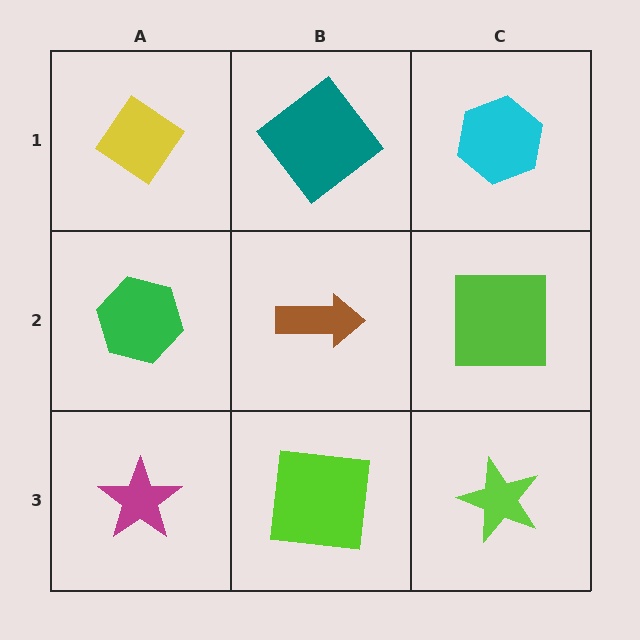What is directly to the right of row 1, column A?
A teal diamond.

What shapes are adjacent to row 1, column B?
A brown arrow (row 2, column B), a yellow diamond (row 1, column A), a cyan hexagon (row 1, column C).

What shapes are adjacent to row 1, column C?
A lime square (row 2, column C), a teal diamond (row 1, column B).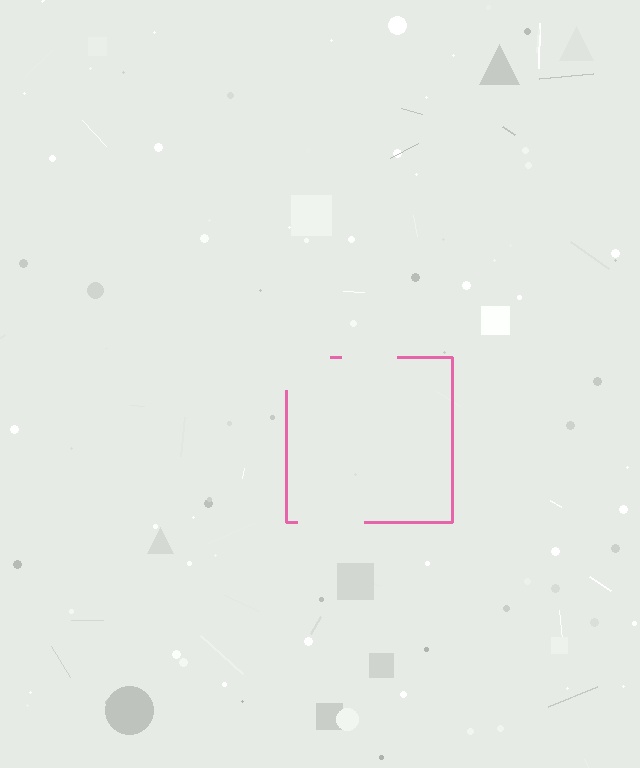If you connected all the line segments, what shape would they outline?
They would outline a square.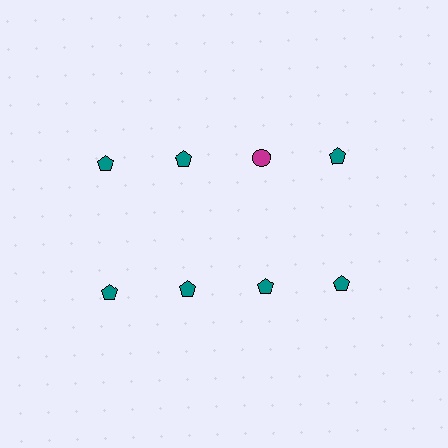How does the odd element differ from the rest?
It differs in both color (magenta instead of teal) and shape (circle instead of pentagon).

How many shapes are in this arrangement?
There are 8 shapes arranged in a grid pattern.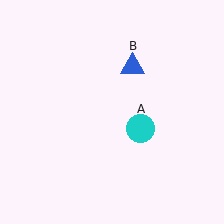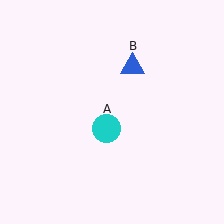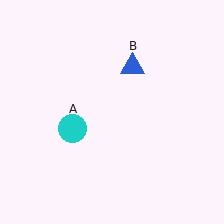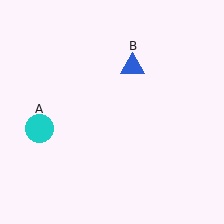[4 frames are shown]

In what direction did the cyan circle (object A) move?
The cyan circle (object A) moved left.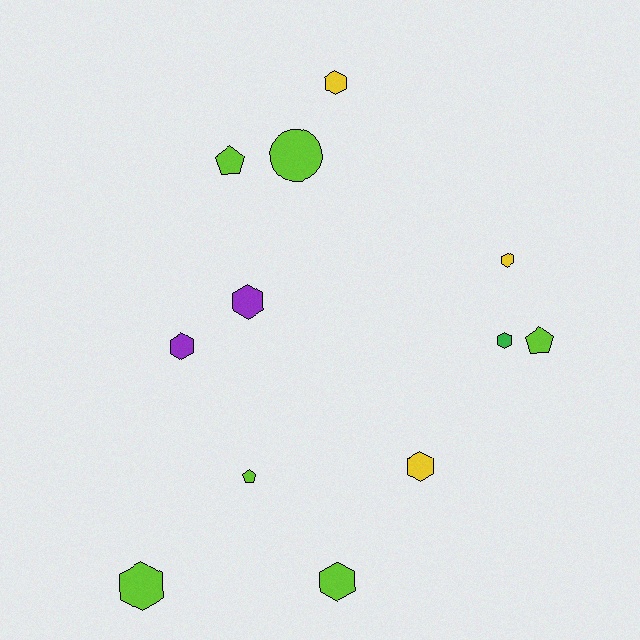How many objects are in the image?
There are 12 objects.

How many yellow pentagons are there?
There are no yellow pentagons.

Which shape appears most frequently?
Hexagon, with 8 objects.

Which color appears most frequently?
Lime, with 6 objects.